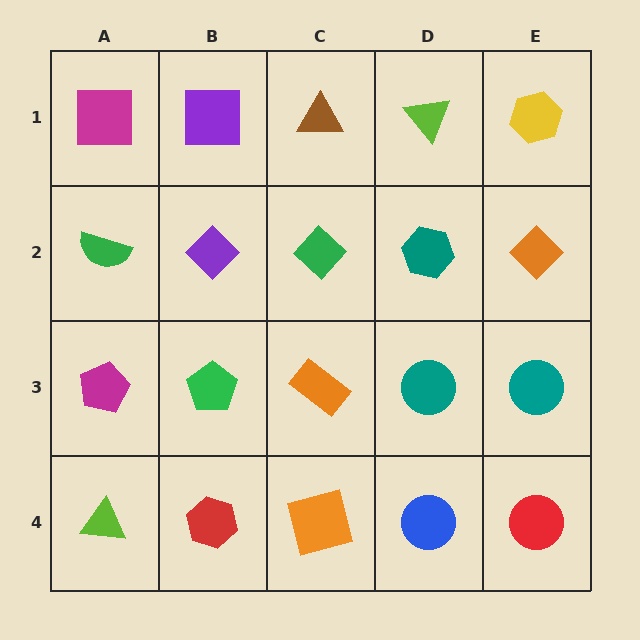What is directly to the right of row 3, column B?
An orange rectangle.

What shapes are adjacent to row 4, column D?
A teal circle (row 3, column D), an orange square (row 4, column C), a red circle (row 4, column E).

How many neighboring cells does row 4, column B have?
3.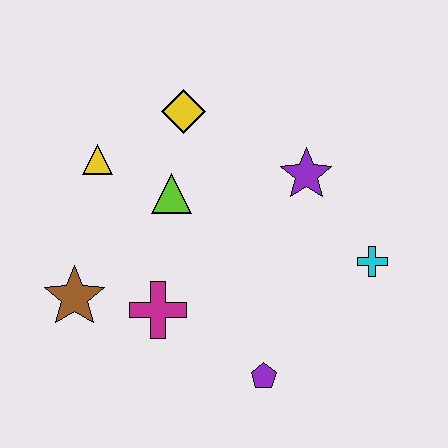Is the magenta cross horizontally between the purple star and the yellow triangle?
Yes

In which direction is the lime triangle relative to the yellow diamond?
The lime triangle is below the yellow diamond.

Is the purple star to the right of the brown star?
Yes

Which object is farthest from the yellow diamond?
The purple pentagon is farthest from the yellow diamond.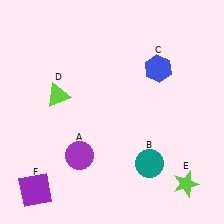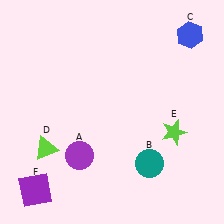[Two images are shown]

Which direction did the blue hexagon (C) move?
The blue hexagon (C) moved up.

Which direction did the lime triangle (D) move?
The lime triangle (D) moved down.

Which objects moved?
The objects that moved are: the blue hexagon (C), the lime triangle (D), the lime star (E).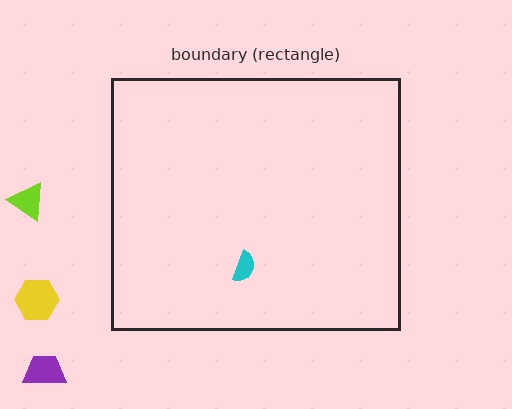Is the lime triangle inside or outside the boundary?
Outside.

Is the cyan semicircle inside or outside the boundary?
Inside.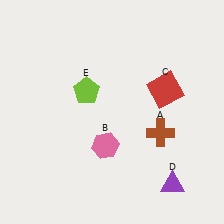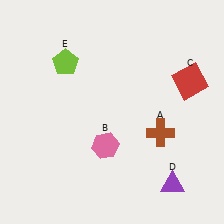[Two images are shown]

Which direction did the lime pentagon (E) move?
The lime pentagon (E) moved up.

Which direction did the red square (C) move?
The red square (C) moved right.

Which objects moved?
The objects that moved are: the red square (C), the lime pentagon (E).